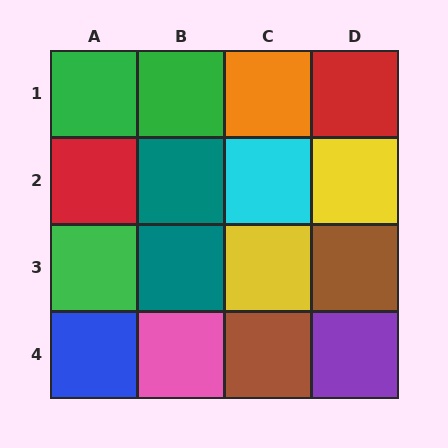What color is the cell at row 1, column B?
Green.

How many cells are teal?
2 cells are teal.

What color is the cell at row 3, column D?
Brown.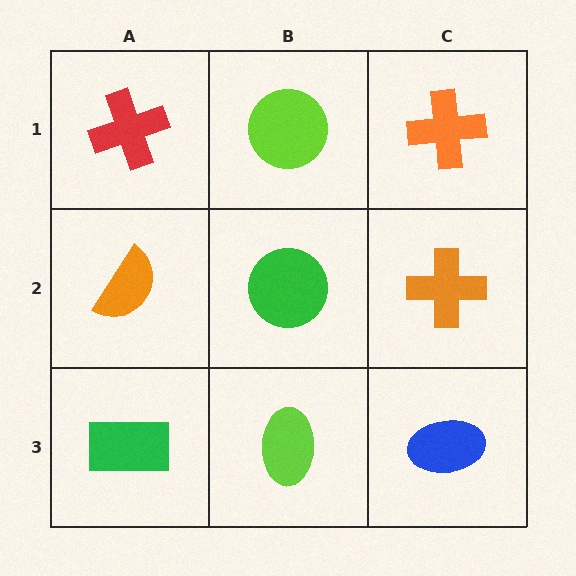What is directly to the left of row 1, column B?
A red cross.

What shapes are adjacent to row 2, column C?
An orange cross (row 1, column C), a blue ellipse (row 3, column C), a green circle (row 2, column B).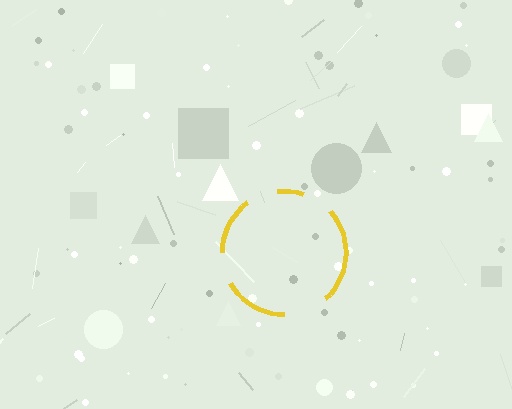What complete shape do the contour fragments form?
The contour fragments form a circle.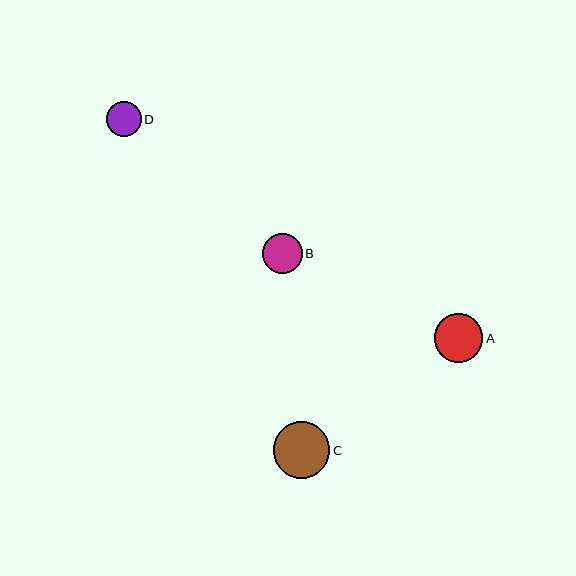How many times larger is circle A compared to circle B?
Circle A is approximately 1.2 times the size of circle B.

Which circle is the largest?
Circle C is the largest with a size of approximately 57 pixels.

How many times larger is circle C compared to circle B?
Circle C is approximately 1.4 times the size of circle B.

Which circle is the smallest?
Circle D is the smallest with a size of approximately 35 pixels.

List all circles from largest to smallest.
From largest to smallest: C, A, B, D.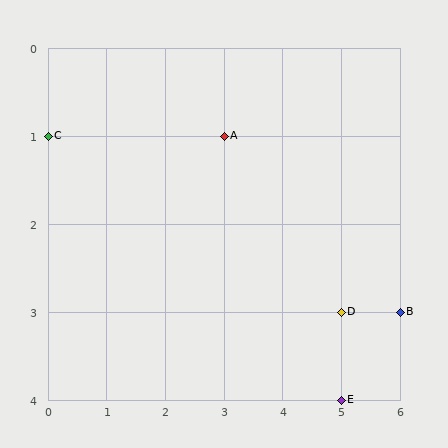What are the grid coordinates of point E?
Point E is at grid coordinates (5, 4).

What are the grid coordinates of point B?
Point B is at grid coordinates (6, 3).